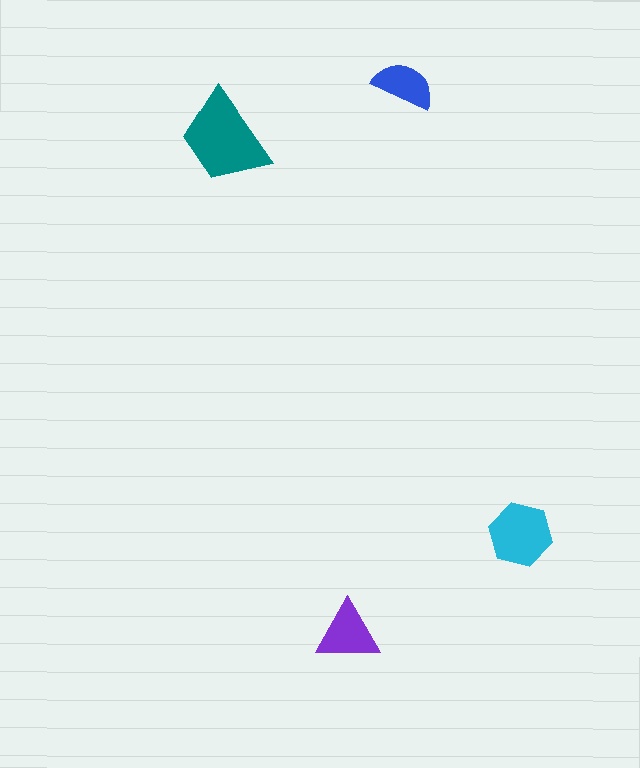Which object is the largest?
The teal trapezoid.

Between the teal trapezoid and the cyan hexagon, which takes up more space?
The teal trapezoid.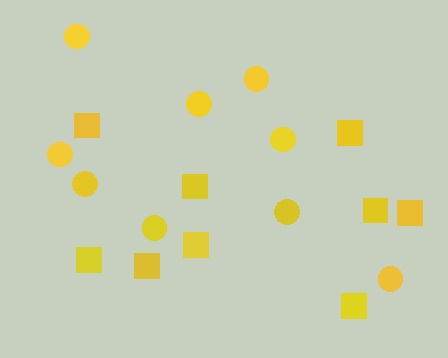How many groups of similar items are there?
There are 2 groups: one group of circles (9) and one group of squares (9).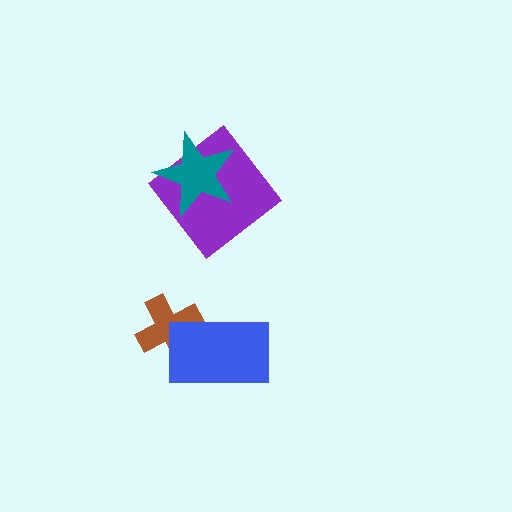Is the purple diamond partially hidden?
Yes, it is partially covered by another shape.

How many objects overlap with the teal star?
1 object overlaps with the teal star.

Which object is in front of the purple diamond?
The teal star is in front of the purple diamond.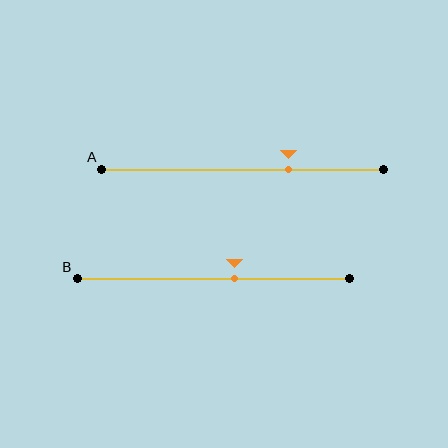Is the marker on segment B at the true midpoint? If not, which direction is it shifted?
No, the marker on segment B is shifted to the right by about 8% of the segment length.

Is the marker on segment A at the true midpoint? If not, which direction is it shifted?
No, the marker on segment A is shifted to the right by about 16% of the segment length.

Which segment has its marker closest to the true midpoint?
Segment B has its marker closest to the true midpoint.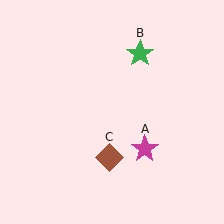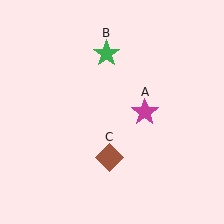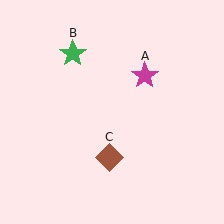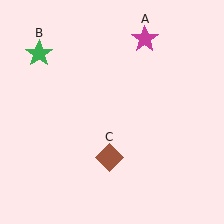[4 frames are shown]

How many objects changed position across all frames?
2 objects changed position: magenta star (object A), green star (object B).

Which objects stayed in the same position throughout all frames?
Brown diamond (object C) remained stationary.